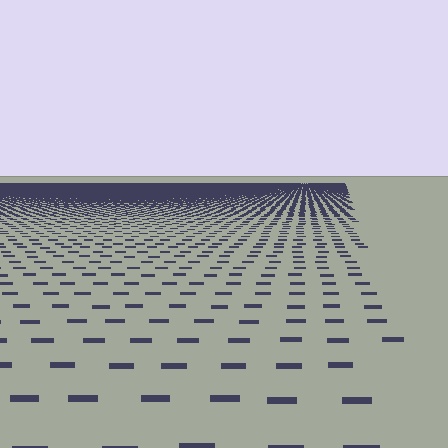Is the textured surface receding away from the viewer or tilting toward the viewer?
The surface is receding away from the viewer. Texture elements get smaller and denser toward the top.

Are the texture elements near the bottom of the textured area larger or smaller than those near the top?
Larger. Near the bottom, elements are closer to the viewer and appear at a bigger on-screen size.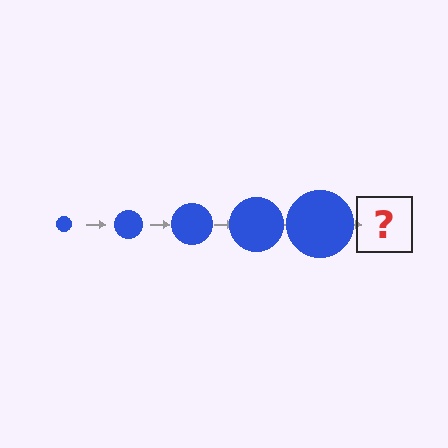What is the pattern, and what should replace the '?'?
The pattern is that the circle gets progressively larger each step. The '?' should be a blue circle, larger than the previous one.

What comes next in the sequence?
The next element should be a blue circle, larger than the previous one.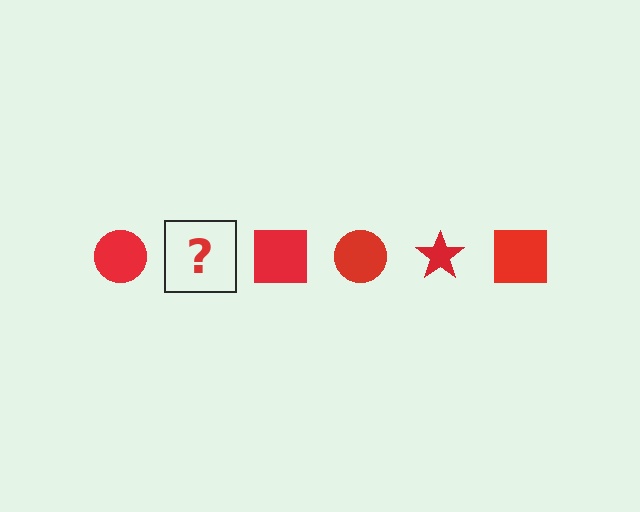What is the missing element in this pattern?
The missing element is a red star.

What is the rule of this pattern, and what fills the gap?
The rule is that the pattern cycles through circle, star, square shapes in red. The gap should be filled with a red star.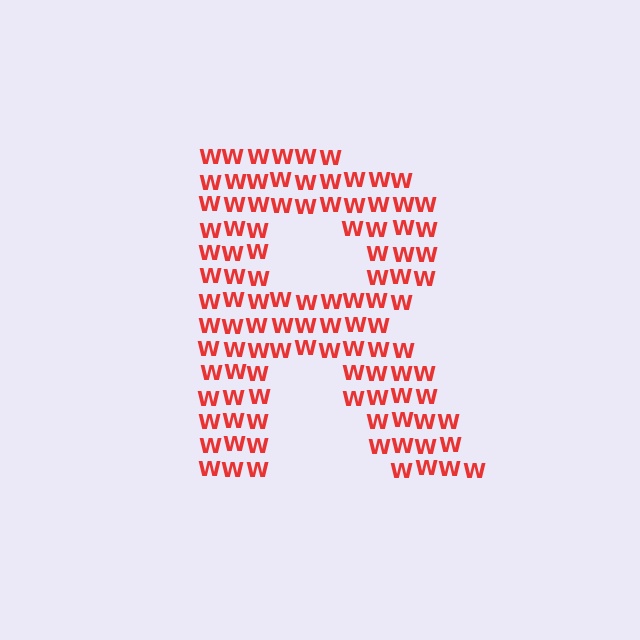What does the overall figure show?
The overall figure shows the letter R.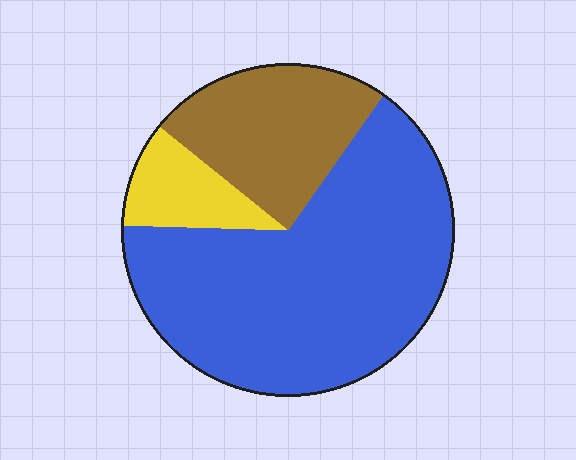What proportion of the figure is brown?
Brown covers about 25% of the figure.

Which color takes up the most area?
Blue, at roughly 65%.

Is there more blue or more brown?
Blue.